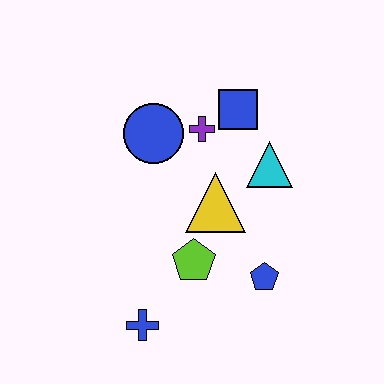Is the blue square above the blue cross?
Yes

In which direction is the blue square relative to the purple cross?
The blue square is to the right of the purple cross.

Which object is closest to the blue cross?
The lime pentagon is closest to the blue cross.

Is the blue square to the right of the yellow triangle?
Yes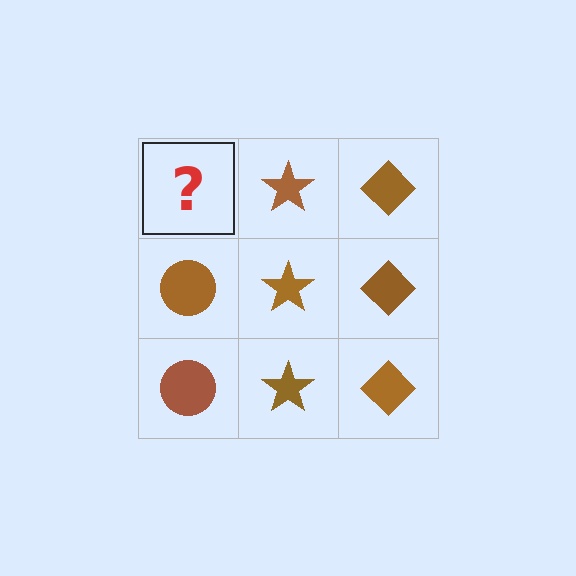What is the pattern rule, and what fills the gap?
The rule is that each column has a consistent shape. The gap should be filled with a brown circle.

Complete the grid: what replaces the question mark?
The question mark should be replaced with a brown circle.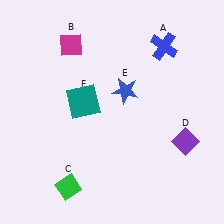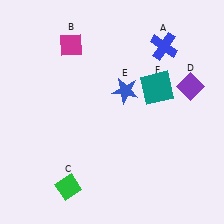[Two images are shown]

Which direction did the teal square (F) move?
The teal square (F) moved right.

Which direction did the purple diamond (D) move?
The purple diamond (D) moved up.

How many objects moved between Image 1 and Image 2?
2 objects moved between the two images.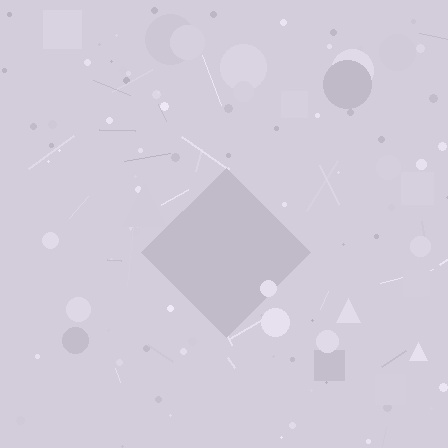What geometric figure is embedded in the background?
A diamond is embedded in the background.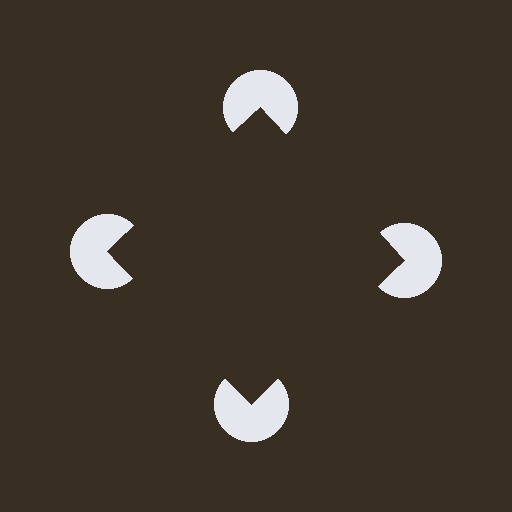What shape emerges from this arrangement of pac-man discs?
An illusory square — its edges are inferred from the aligned wedge cuts in the pac-man discs, not physically drawn.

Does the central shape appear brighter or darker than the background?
It typically appears slightly darker than the background, even though no actual brightness change is drawn.